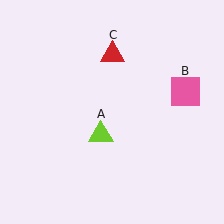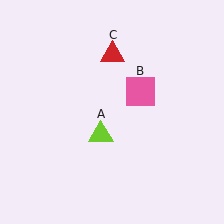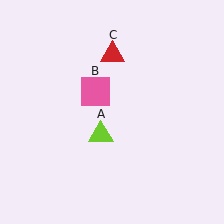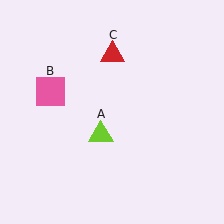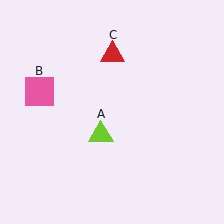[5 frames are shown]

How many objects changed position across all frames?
1 object changed position: pink square (object B).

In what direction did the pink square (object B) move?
The pink square (object B) moved left.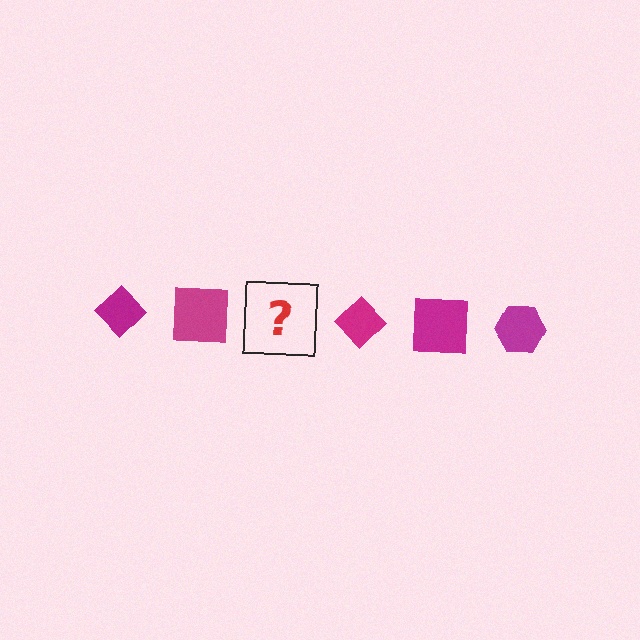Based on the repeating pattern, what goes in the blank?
The blank should be a magenta hexagon.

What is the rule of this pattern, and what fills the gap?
The rule is that the pattern cycles through diamond, square, hexagon shapes in magenta. The gap should be filled with a magenta hexagon.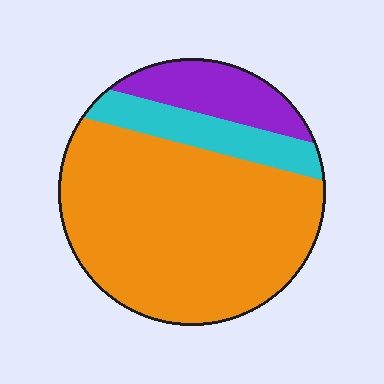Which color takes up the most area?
Orange, at roughly 70%.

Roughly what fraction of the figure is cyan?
Cyan takes up about one eighth (1/8) of the figure.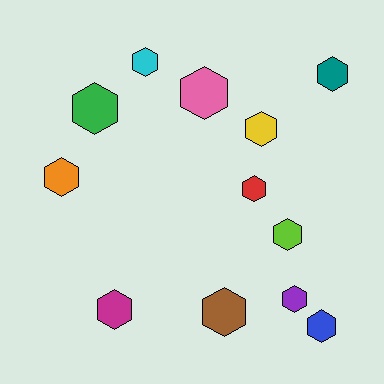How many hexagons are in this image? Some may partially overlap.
There are 12 hexagons.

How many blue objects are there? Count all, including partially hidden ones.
There is 1 blue object.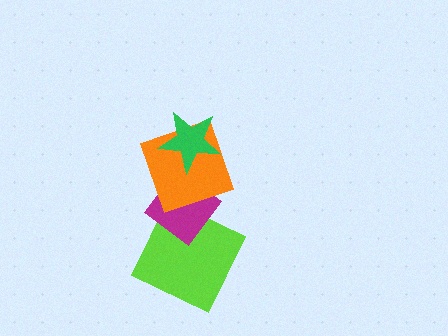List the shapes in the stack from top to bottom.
From top to bottom: the green star, the orange square, the magenta diamond, the lime square.